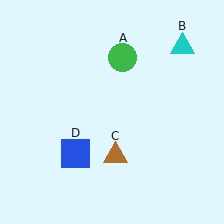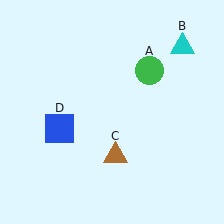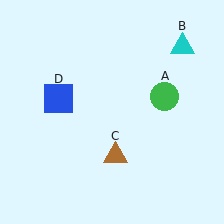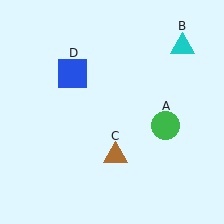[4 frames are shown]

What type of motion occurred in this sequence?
The green circle (object A), blue square (object D) rotated clockwise around the center of the scene.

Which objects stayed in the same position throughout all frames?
Cyan triangle (object B) and brown triangle (object C) remained stationary.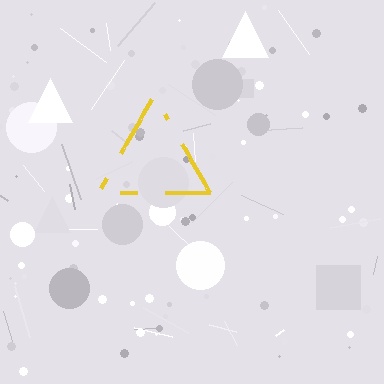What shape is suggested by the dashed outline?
The dashed outline suggests a triangle.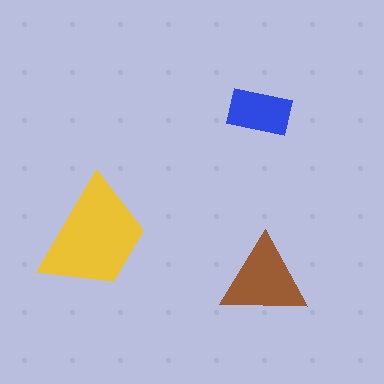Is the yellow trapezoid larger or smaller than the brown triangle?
Larger.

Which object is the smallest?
The blue rectangle.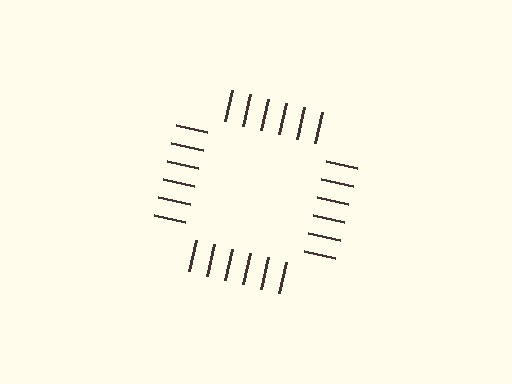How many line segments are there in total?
24 — 6 along each of the 4 edges.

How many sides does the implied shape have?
4 sides — the line-ends trace a square.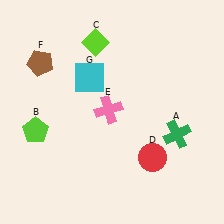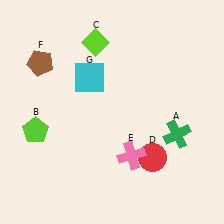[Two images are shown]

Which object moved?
The pink cross (E) moved down.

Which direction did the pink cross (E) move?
The pink cross (E) moved down.